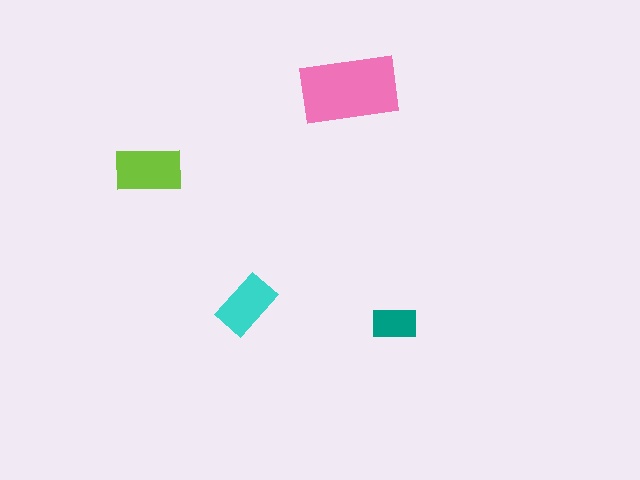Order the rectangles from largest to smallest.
the pink one, the lime one, the cyan one, the teal one.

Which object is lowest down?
The teal rectangle is bottommost.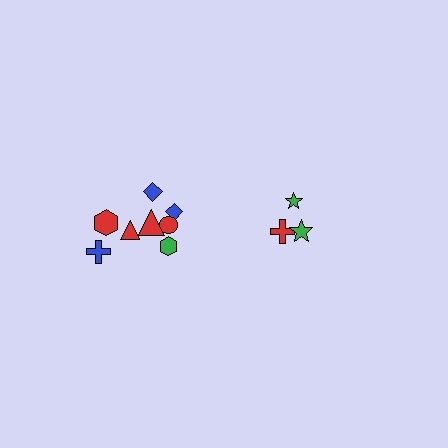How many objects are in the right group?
There are 3 objects.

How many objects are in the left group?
There are 8 objects.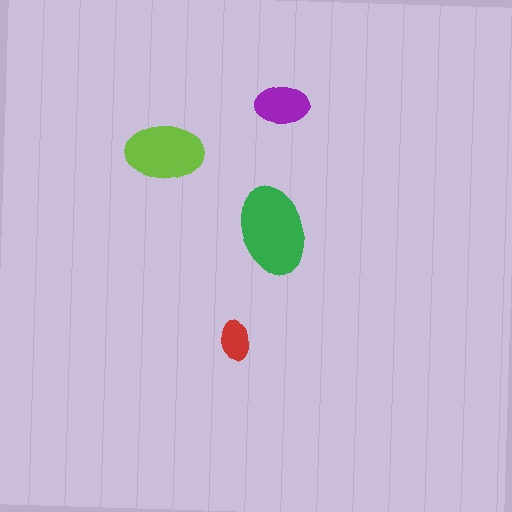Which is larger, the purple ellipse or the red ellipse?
The purple one.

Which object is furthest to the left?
The lime ellipse is leftmost.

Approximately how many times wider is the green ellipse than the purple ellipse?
About 1.5 times wider.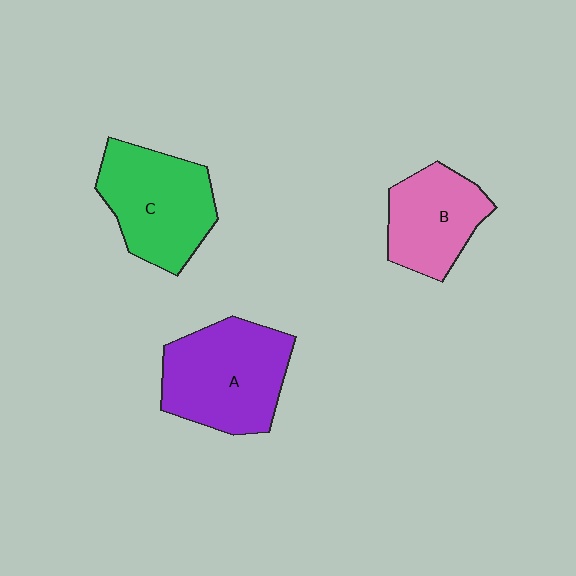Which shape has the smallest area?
Shape B (pink).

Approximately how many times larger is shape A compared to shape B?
Approximately 1.4 times.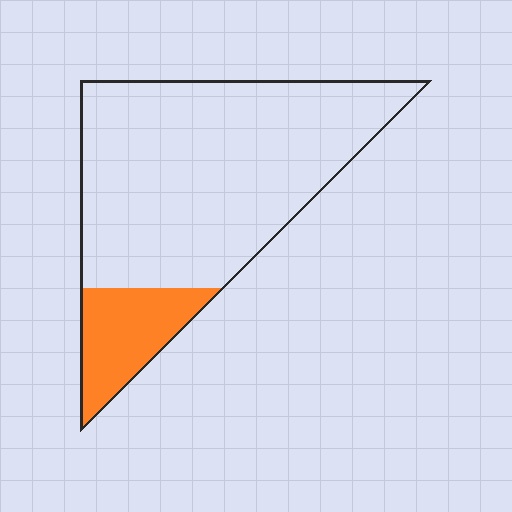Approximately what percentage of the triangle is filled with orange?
Approximately 15%.